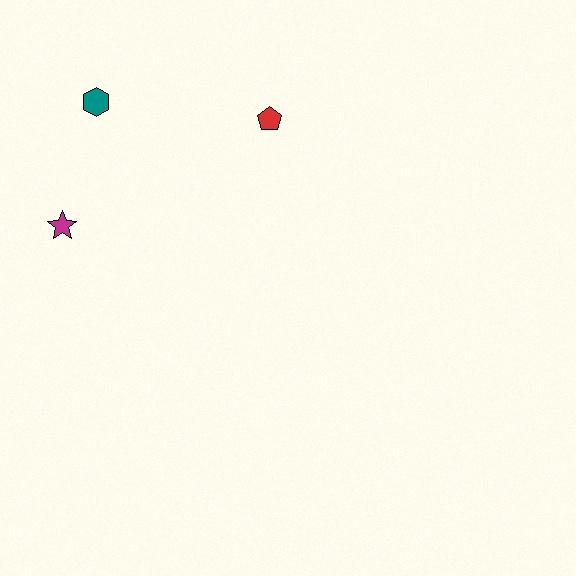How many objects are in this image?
There are 3 objects.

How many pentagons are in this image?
There is 1 pentagon.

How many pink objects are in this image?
There are no pink objects.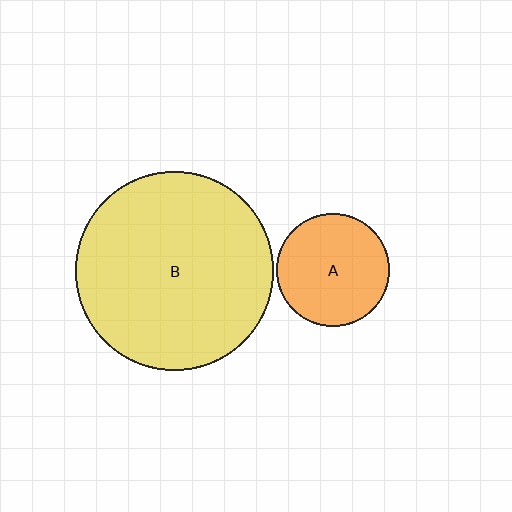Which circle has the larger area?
Circle B (yellow).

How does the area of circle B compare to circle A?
Approximately 3.1 times.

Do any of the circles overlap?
No, none of the circles overlap.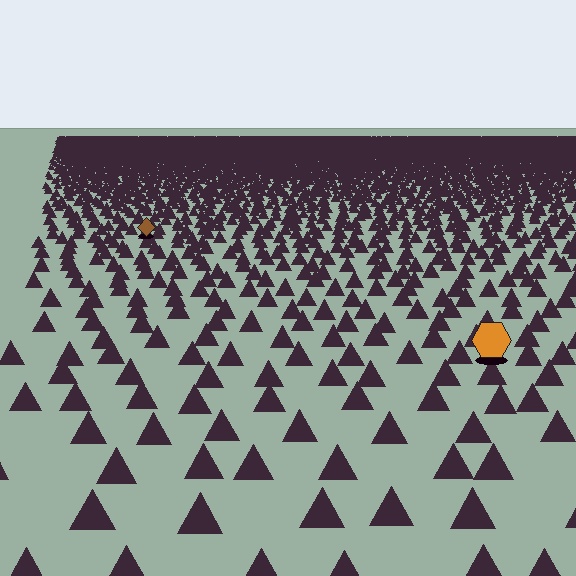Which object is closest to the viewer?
The orange hexagon is closest. The texture marks near it are larger and more spread out.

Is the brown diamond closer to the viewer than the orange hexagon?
No. The orange hexagon is closer — you can tell from the texture gradient: the ground texture is coarser near it.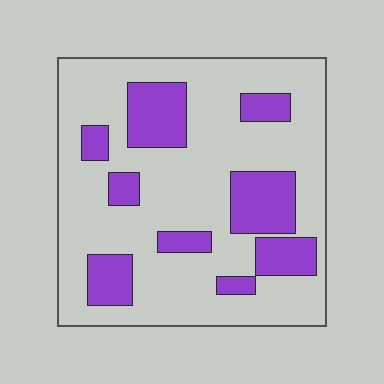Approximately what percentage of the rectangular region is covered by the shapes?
Approximately 25%.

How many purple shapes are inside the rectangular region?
9.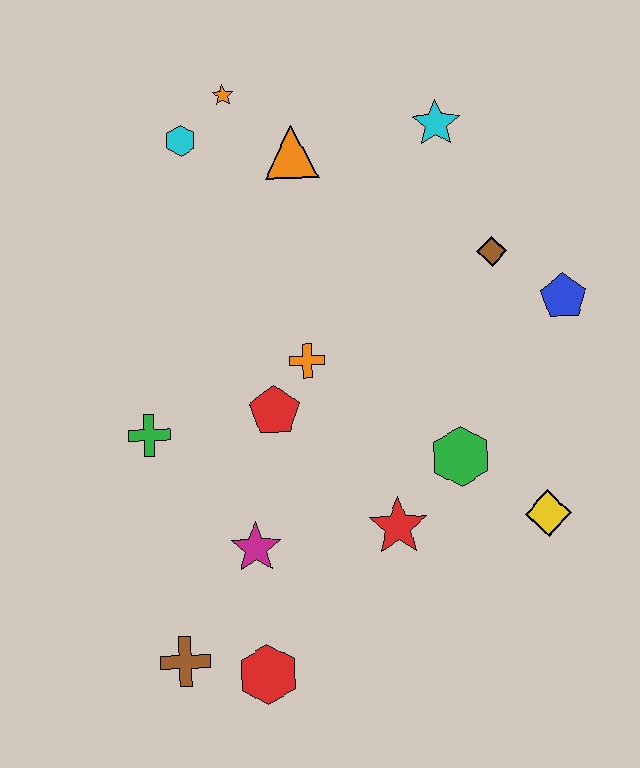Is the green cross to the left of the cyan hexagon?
Yes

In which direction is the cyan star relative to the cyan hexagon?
The cyan star is to the right of the cyan hexagon.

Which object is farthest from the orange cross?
The brown cross is farthest from the orange cross.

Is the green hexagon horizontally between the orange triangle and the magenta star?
No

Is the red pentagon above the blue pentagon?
No